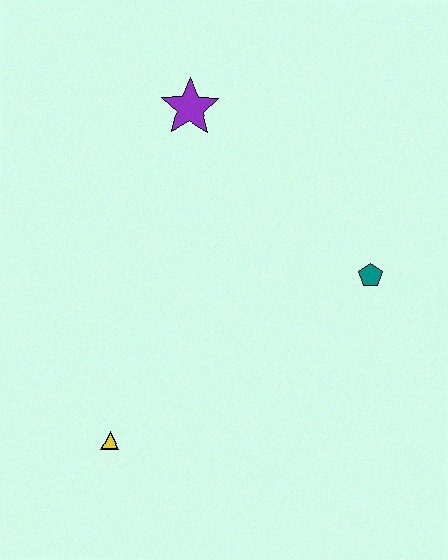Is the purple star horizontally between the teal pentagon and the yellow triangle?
Yes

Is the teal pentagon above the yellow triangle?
Yes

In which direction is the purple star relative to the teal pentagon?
The purple star is to the left of the teal pentagon.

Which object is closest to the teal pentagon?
The purple star is closest to the teal pentagon.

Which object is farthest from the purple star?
The yellow triangle is farthest from the purple star.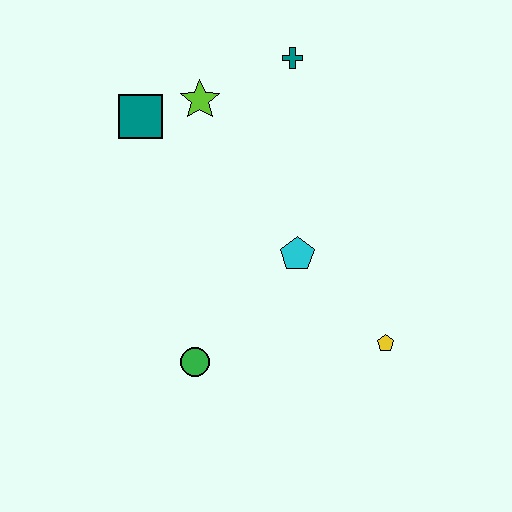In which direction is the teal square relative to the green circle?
The teal square is above the green circle.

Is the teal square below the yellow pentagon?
No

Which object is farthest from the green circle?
The teal cross is farthest from the green circle.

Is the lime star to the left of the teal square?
No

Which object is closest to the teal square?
The lime star is closest to the teal square.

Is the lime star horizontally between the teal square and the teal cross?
Yes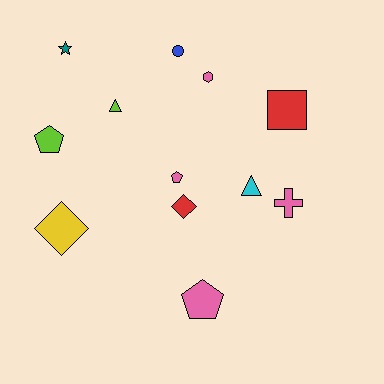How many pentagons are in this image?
There are 3 pentagons.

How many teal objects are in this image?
There is 1 teal object.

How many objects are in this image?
There are 12 objects.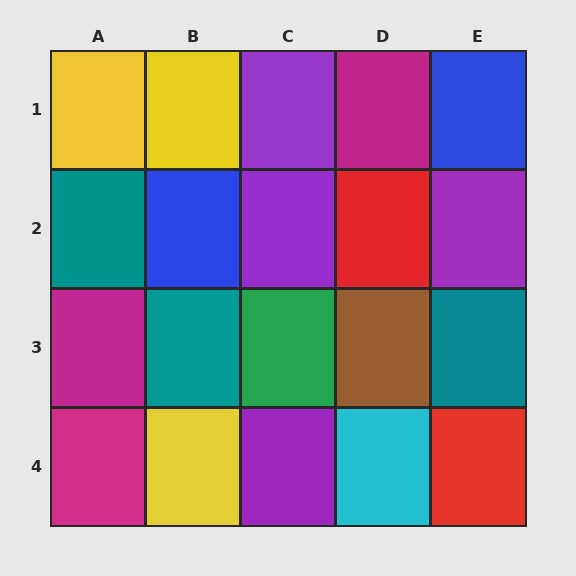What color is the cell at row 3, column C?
Green.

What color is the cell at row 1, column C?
Purple.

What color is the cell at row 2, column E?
Purple.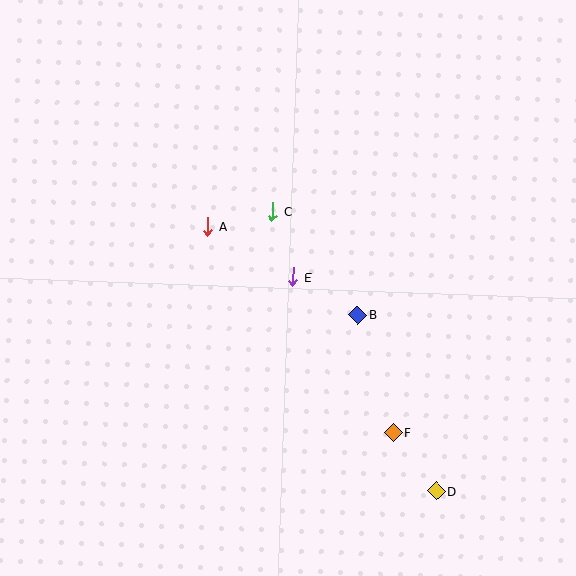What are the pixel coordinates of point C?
Point C is at (272, 212).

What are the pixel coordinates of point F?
Point F is at (393, 433).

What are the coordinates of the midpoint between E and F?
The midpoint between E and F is at (343, 355).